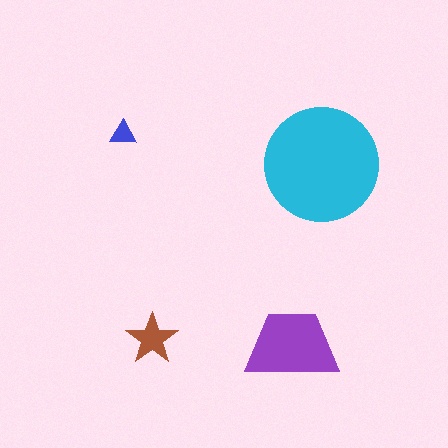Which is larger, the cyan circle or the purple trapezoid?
The cyan circle.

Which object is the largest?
The cyan circle.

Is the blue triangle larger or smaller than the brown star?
Smaller.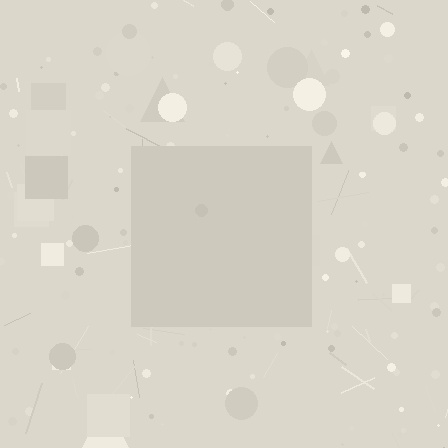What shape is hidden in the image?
A square is hidden in the image.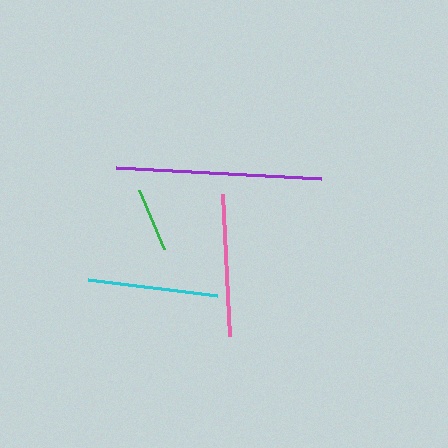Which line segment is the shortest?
The green line is the shortest at approximately 64 pixels.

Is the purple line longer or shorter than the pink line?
The purple line is longer than the pink line.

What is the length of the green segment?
The green segment is approximately 64 pixels long.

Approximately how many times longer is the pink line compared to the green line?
The pink line is approximately 2.2 times the length of the green line.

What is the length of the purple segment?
The purple segment is approximately 205 pixels long.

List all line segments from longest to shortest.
From longest to shortest: purple, pink, cyan, green.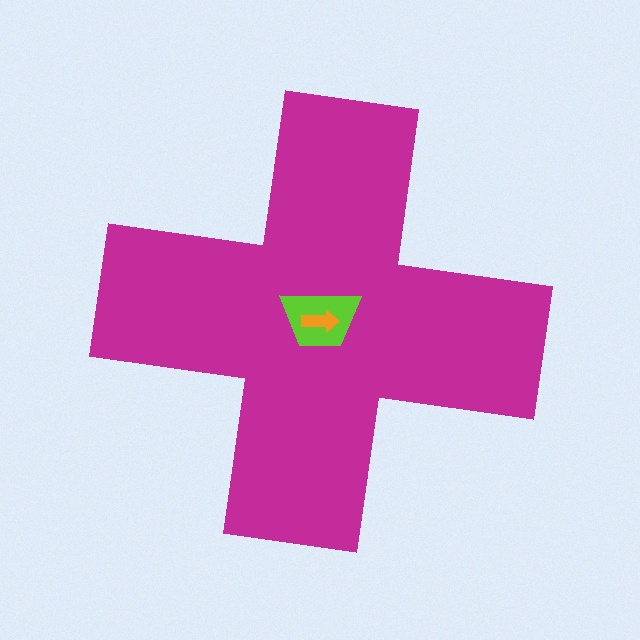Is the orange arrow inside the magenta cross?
Yes.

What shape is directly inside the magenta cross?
The lime trapezoid.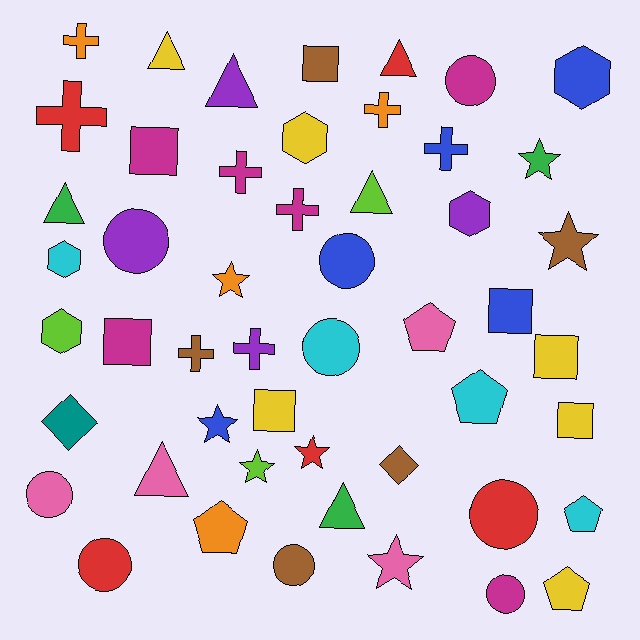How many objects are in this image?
There are 50 objects.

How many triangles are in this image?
There are 7 triangles.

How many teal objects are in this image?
There is 1 teal object.